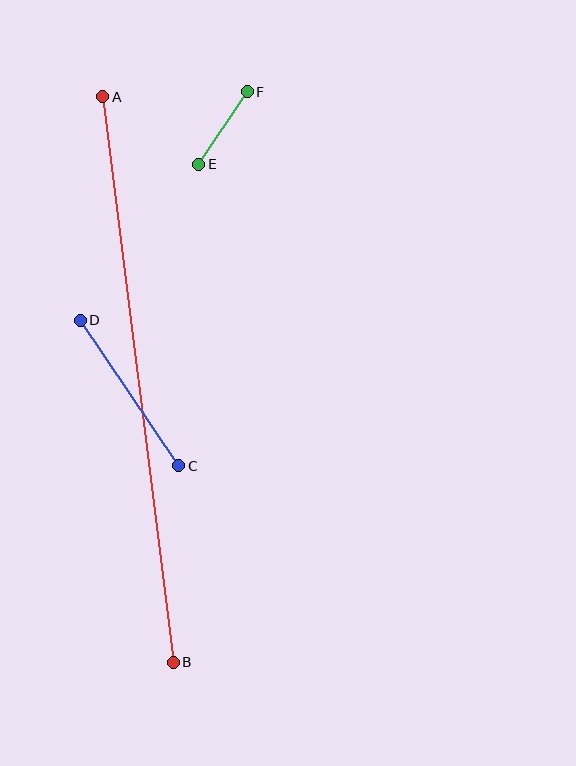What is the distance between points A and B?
The distance is approximately 570 pixels.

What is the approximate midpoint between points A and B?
The midpoint is at approximately (138, 380) pixels.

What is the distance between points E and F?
The distance is approximately 87 pixels.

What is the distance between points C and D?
The distance is approximately 175 pixels.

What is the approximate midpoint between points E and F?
The midpoint is at approximately (223, 128) pixels.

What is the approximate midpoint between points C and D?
The midpoint is at approximately (129, 393) pixels.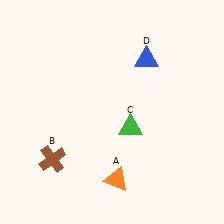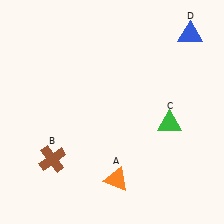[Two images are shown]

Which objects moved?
The objects that moved are: the green triangle (C), the blue triangle (D).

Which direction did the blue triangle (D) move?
The blue triangle (D) moved right.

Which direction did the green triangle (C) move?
The green triangle (C) moved right.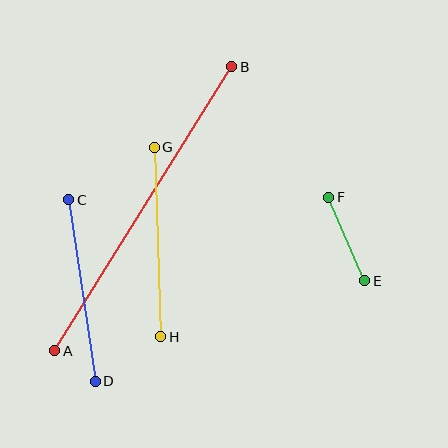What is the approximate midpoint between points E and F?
The midpoint is at approximately (347, 239) pixels.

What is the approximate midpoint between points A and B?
The midpoint is at approximately (143, 209) pixels.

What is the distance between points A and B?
The distance is approximately 334 pixels.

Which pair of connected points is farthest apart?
Points A and B are farthest apart.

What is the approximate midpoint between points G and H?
The midpoint is at approximately (157, 242) pixels.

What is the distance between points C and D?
The distance is approximately 183 pixels.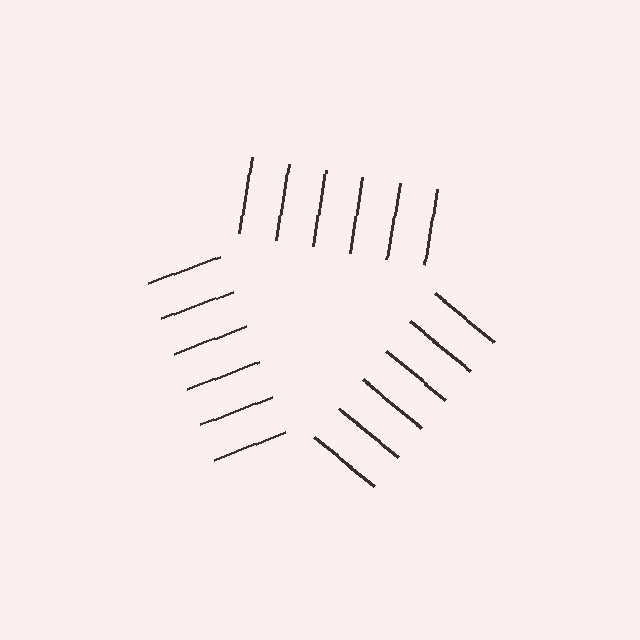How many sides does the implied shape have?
3 sides — the line-ends trace a triangle.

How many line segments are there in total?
18 — 6 along each of the 3 edges.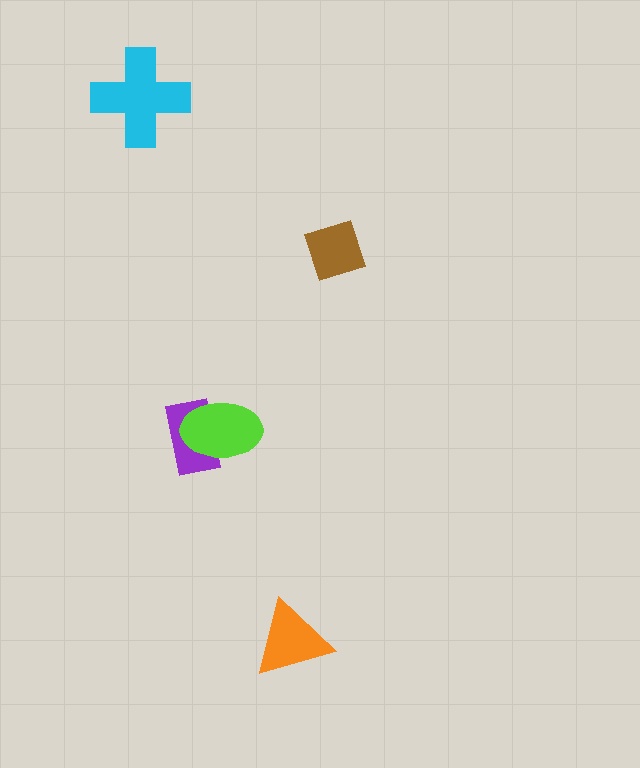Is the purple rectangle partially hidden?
Yes, it is partially covered by another shape.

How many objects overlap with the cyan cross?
0 objects overlap with the cyan cross.